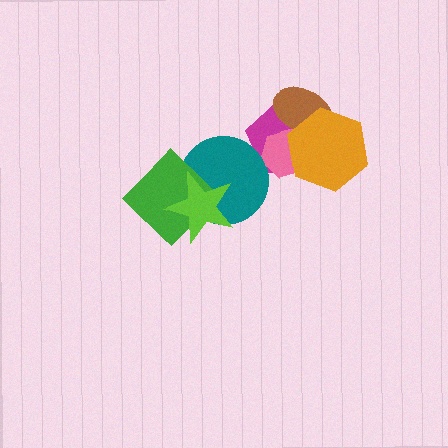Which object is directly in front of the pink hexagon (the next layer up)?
The brown ellipse is directly in front of the pink hexagon.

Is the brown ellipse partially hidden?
Yes, it is partially covered by another shape.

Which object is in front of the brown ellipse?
The orange hexagon is in front of the brown ellipse.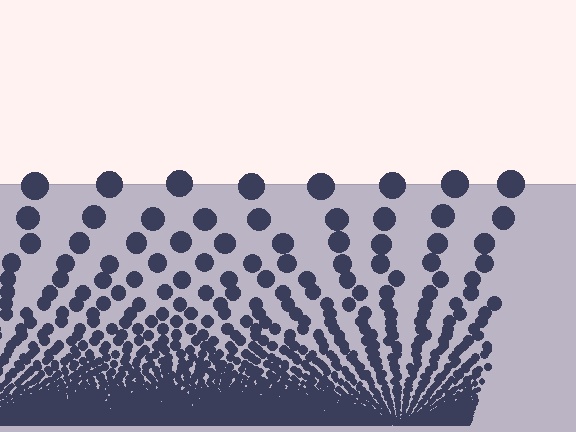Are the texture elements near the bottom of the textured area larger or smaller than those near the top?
Smaller. The gradient is inverted — elements near the bottom are smaller and denser.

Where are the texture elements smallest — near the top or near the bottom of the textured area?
Near the bottom.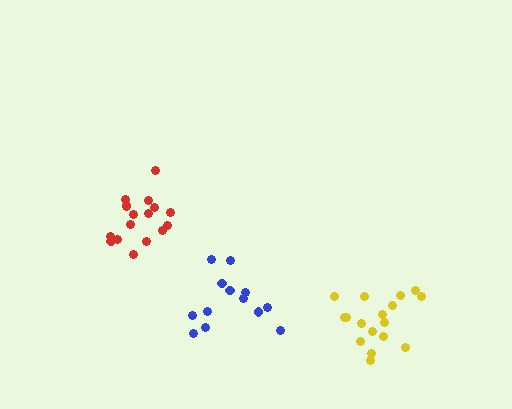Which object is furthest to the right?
The yellow cluster is rightmost.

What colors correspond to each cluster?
The clusters are colored: blue, red, yellow.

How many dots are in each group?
Group 1: 13 dots, Group 2: 17 dots, Group 3: 17 dots (47 total).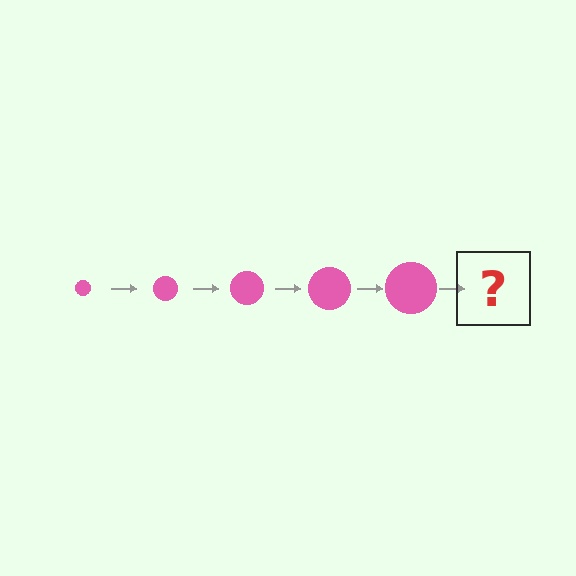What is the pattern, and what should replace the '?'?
The pattern is that the circle gets progressively larger each step. The '?' should be a pink circle, larger than the previous one.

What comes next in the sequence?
The next element should be a pink circle, larger than the previous one.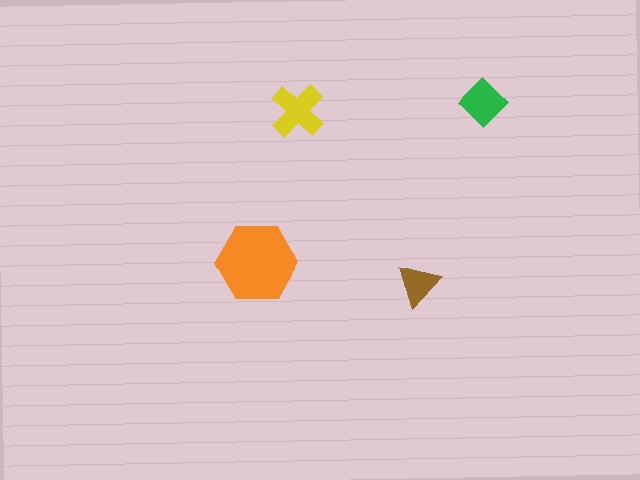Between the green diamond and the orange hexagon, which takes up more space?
The orange hexagon.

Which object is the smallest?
The brown triangle.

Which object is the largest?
The orange hexagon.